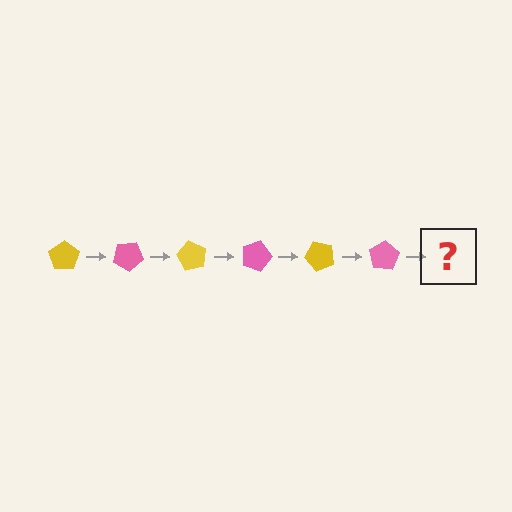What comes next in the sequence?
The next element should be a yellow pentagon, rotated 180 degrees from the start.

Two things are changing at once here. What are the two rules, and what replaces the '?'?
The two rules are that it rotates 30 degrees each step and the color cycles through yellow and pink. The '?' should be a yellow pentagon, rotated 180 degrees from the start.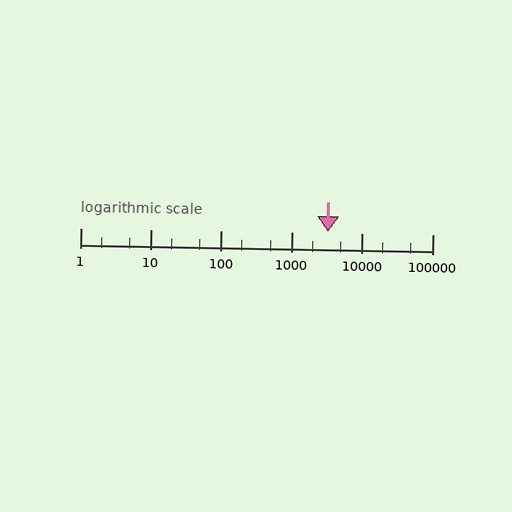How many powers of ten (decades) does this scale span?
The scale spans 5 decades, from 1 to 100000.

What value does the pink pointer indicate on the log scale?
The pointer indicates approximately 3300.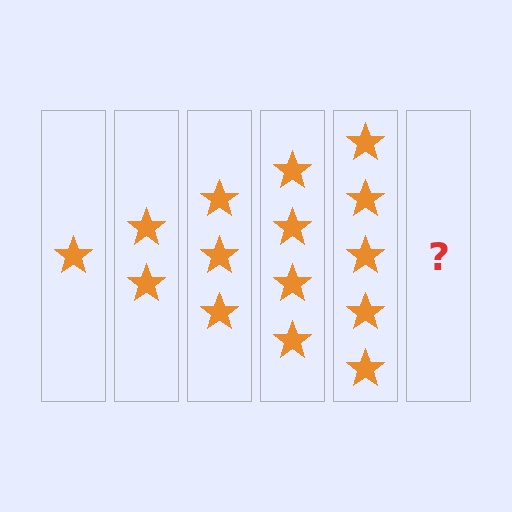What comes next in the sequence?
The next element should be 6 stars.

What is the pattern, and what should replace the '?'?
The pattern is that each step adds one more star. The '?' should be 6 stars.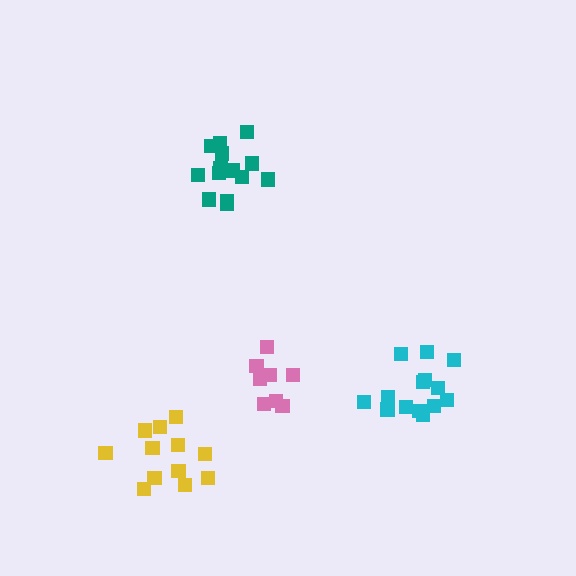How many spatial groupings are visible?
There are 4 spatial groupings.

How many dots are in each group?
Group 1: 14 dots, Group 2: 9 dots, Group 3: 14 dots, Group 4: 12 dots (49 total).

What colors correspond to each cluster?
The clusters are colored: cyan, pink, teal, yellow.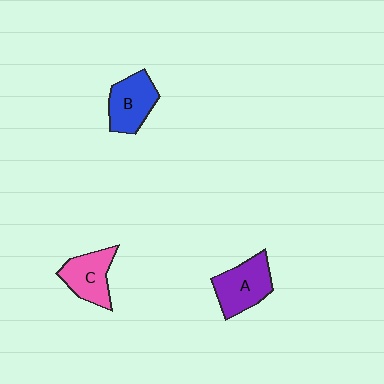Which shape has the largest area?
Shape A (purple).